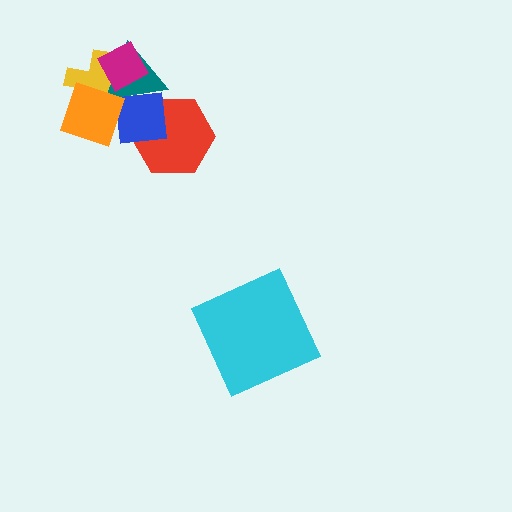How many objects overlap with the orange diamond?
3 objects overlap with the orange diamond.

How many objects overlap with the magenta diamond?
2 objects overlap with the magenta diamond.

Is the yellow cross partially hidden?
Yes, it is partially covered by another shape.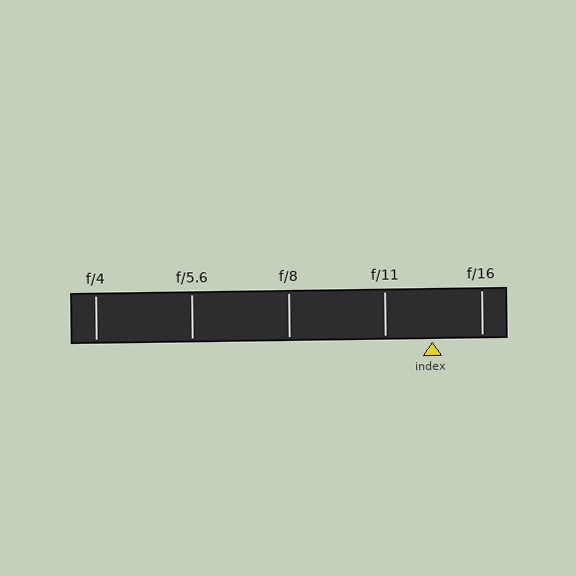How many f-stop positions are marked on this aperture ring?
There are 5 f-stop positions marked.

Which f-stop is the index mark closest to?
The index mark is closest to f/11.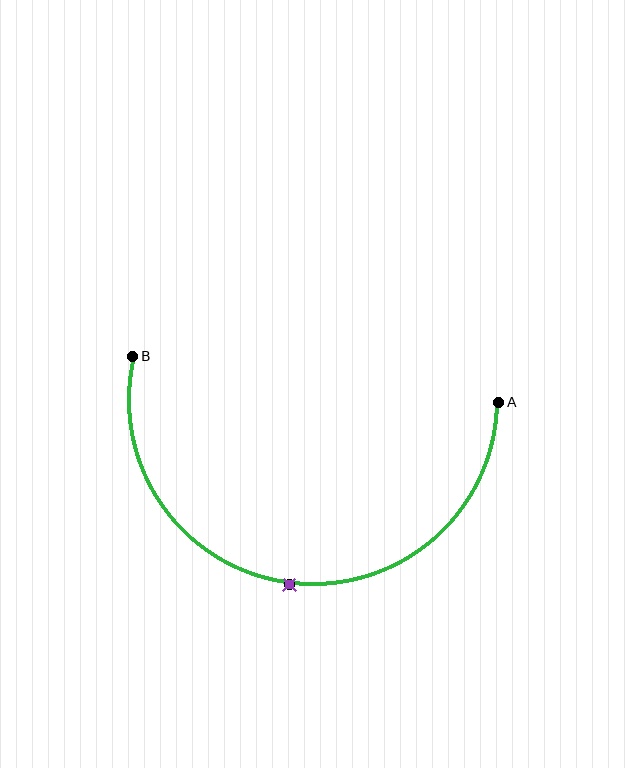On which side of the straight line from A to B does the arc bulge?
The arc bulges below the straight line connecting A and B.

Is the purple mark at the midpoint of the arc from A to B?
Yes. The purple mark lies on the arc at equal arc-length from both A and B — it is the arc midpoint.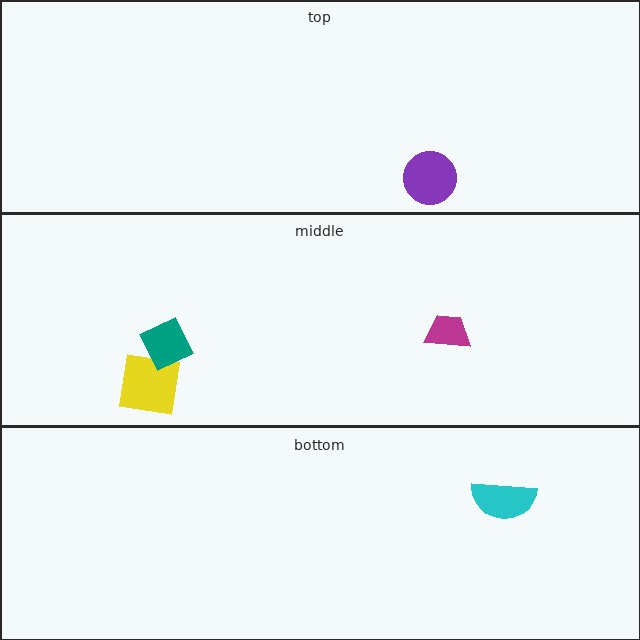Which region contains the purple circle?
The top region.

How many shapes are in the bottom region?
1.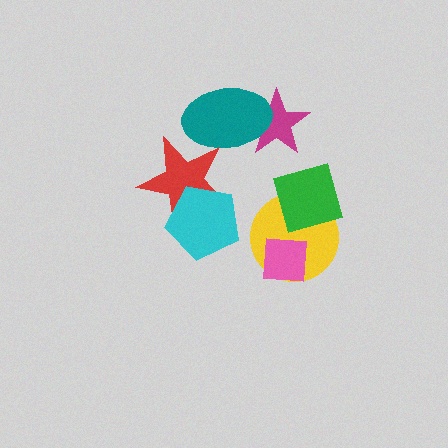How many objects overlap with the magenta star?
1 object overlaps with the magenta star.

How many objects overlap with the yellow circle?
2 objects overlap with the yellow circle.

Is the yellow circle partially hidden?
Yes, it is partially covered by another shape.